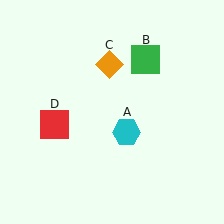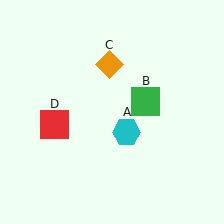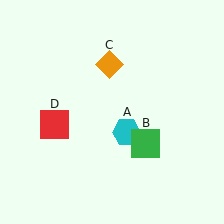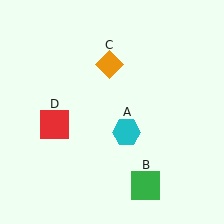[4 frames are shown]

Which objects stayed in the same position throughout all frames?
Cyan hexagon (object A) and orange diamond (object C) and red square (object D) remained stationary.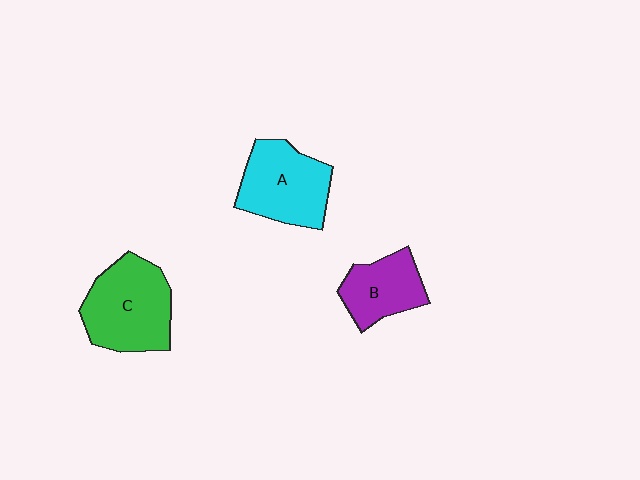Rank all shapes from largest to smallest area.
From largest to smallest: C (green), A (cyan), B (purple).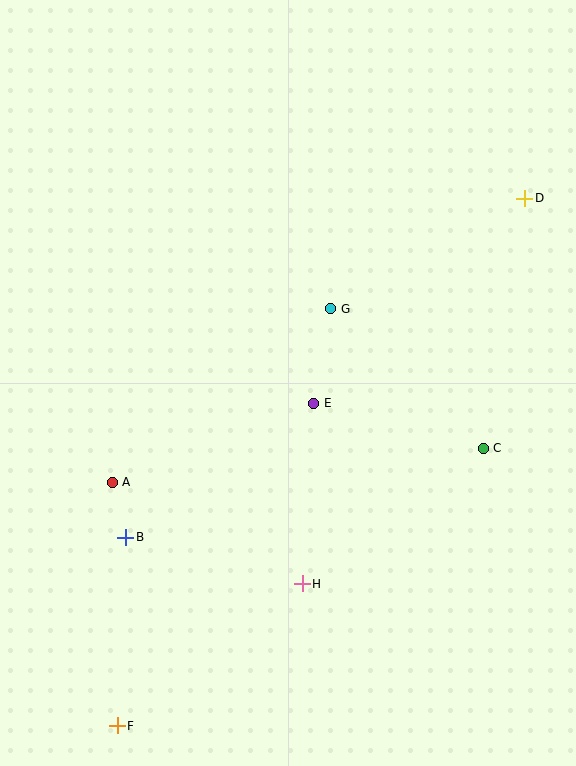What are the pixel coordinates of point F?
Point F is at (117, 726).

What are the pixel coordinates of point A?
Point A is at (112, 482).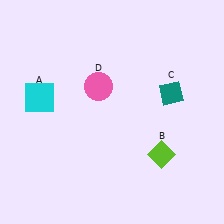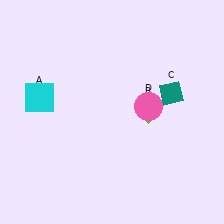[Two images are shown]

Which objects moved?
The objects that moved are: the lime diamond (B), the pink circle (D).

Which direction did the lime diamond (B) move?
The lime diamond (B) moved up.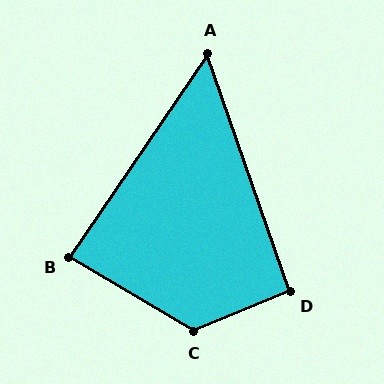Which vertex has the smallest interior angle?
A, at approximately 53 degrees.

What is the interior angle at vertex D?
Approximately 94 degrees (approximately right).